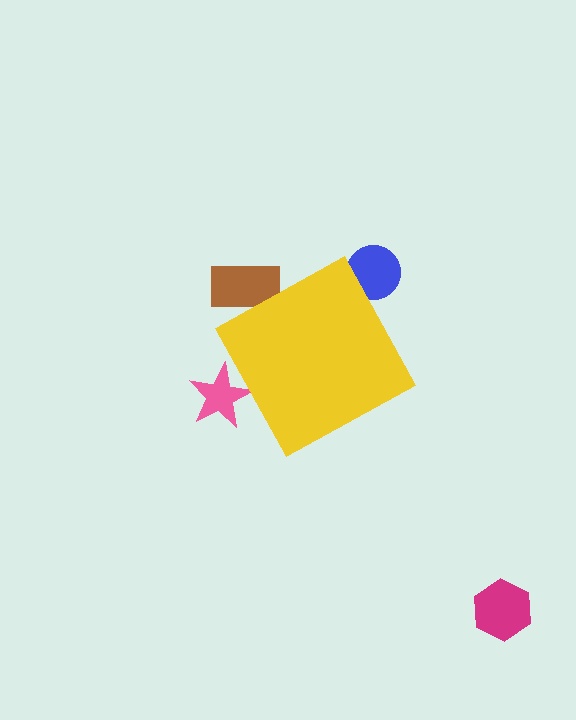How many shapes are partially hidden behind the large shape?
3 shapes are partially hidden.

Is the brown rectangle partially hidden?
Yes, the brown rectangle is partially hidden behind the yellow diamond.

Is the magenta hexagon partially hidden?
No, the magenta hexagon is fully visible.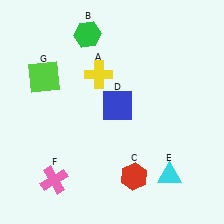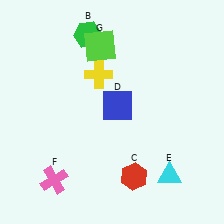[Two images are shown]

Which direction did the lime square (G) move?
The lime square (G) moved right.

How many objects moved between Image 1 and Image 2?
1 object moved between the two images.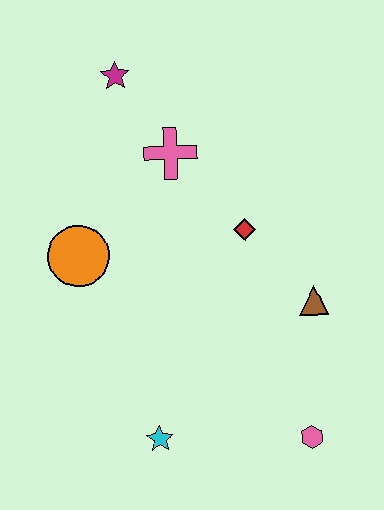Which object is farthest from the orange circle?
The pink hexagon is farthest from the orange circle.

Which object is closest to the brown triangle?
The red diamond is closest to the brown triangle.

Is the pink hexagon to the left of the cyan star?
No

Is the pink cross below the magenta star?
Yes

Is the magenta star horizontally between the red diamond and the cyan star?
No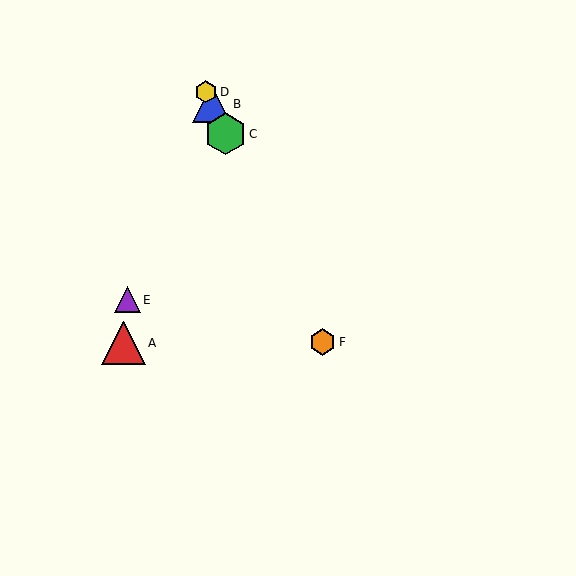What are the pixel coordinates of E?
Object E is at (127, 300).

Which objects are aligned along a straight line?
Objects B, C, D, F are aligned along a straight line.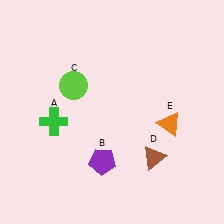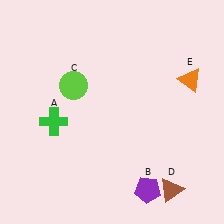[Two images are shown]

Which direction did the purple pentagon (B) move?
The purple pentagon (B) moved right.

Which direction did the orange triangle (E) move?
The orange triangle (E) moved up.